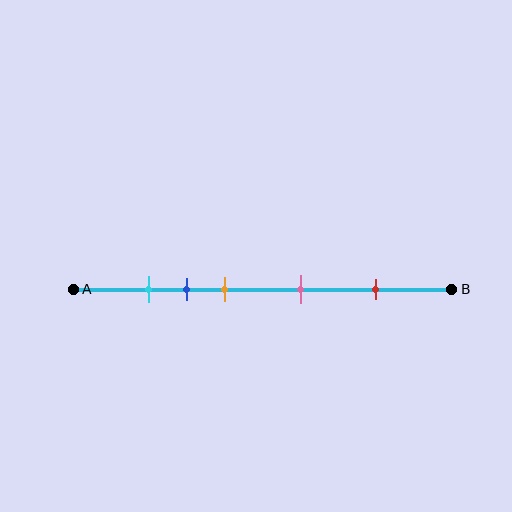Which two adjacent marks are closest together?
The cyan and blue marks are the closest adjacent pair.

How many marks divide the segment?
There are 5 marks dividing the segment.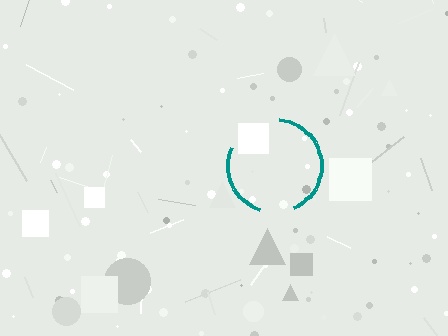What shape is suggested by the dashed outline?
The dashed outline suggests a circle.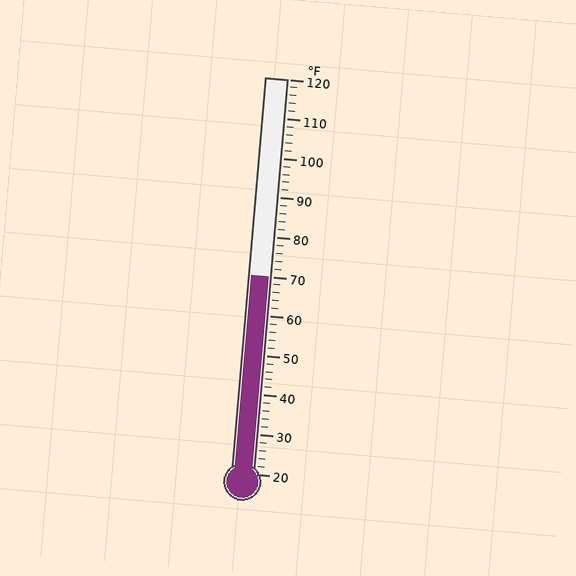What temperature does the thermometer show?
The thermometer shows approximately 70°F.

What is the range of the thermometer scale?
The thermometer scale ranges from 20°F to 120°F.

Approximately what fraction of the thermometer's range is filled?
The thermometer is filled to approximately 50% of its range.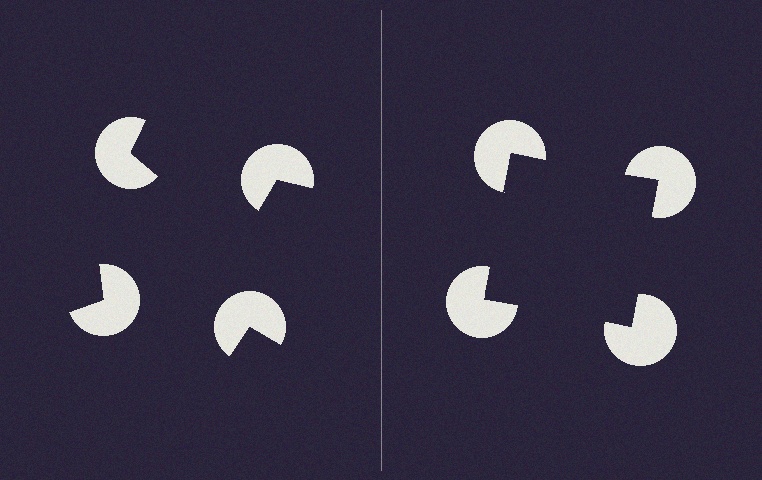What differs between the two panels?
The pac-man discs are positioned identically on both sides; only the wedge orientations differ. On the right they align to a square; on the left they are misaligned.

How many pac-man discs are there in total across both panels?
8 — 4 on each side.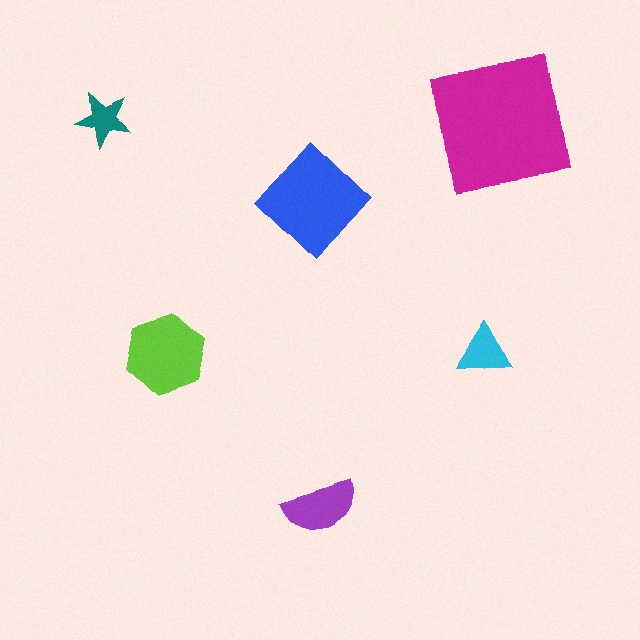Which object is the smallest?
The teal star.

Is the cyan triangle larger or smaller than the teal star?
Larger.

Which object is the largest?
The magenta square.